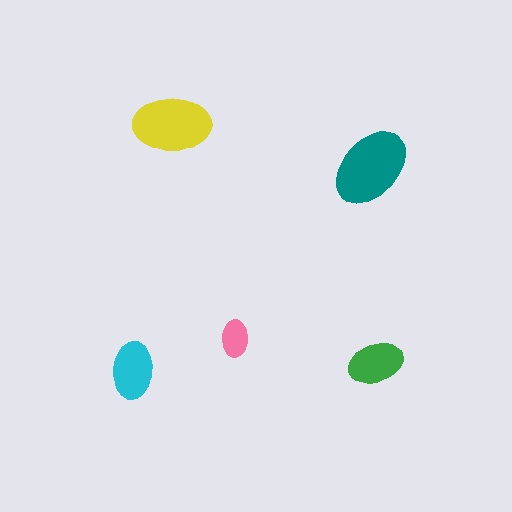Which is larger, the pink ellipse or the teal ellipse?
The teal one.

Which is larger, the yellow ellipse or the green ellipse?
The yellow one.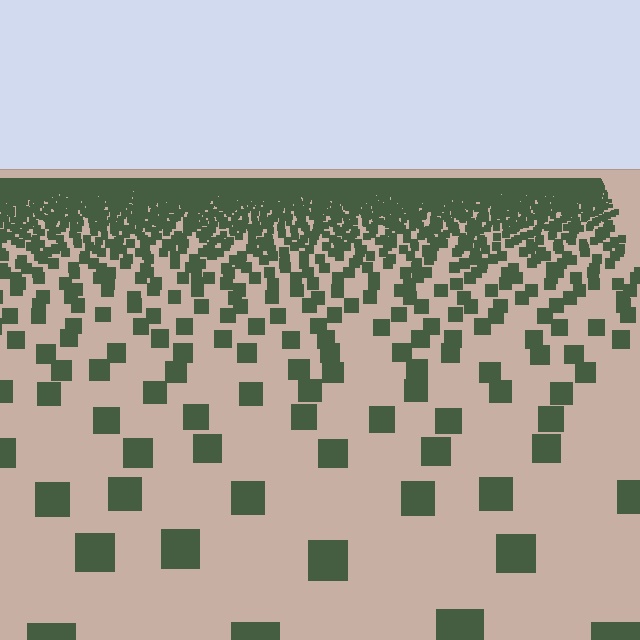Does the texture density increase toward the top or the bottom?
Density increases toward the top.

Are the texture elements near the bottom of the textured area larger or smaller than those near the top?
Larger. Near the bottom, elements are closer to the viewer and appear at a bigger on-screen size.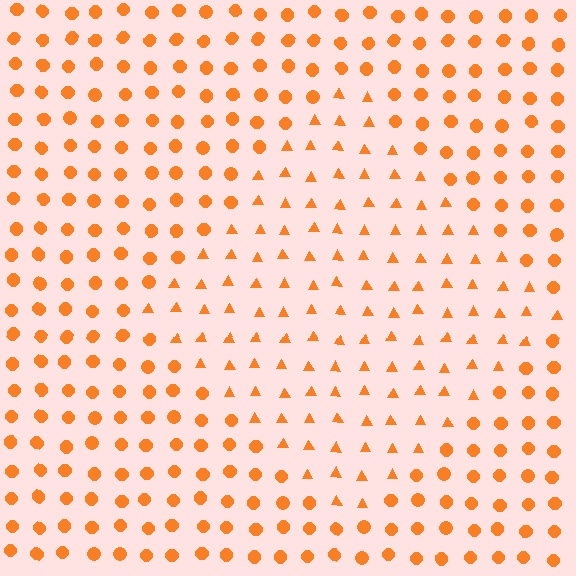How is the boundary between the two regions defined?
The boundary is defined by a change in element shape: triangles inside vs. circles outside. All elements share the same color and spacing.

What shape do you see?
I see a diamond.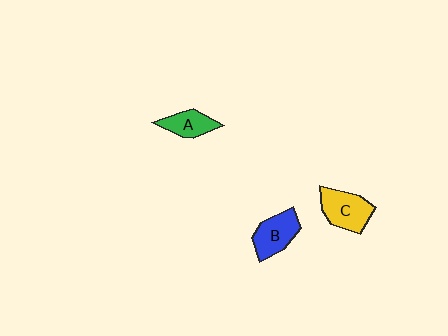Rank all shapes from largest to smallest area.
From largest to smallest: C (yellow), B (blue), A (green).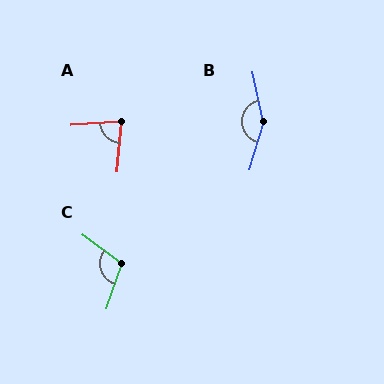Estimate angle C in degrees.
Approximately 107 degrees.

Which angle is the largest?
B, at approximately 152 degrees.